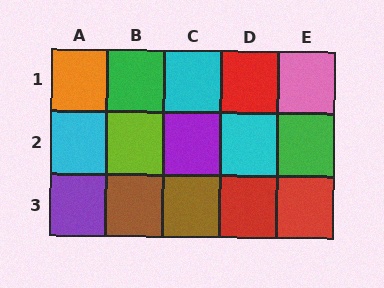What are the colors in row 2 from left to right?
Cyan, lime, purple, cyan, green.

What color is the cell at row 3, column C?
Brown.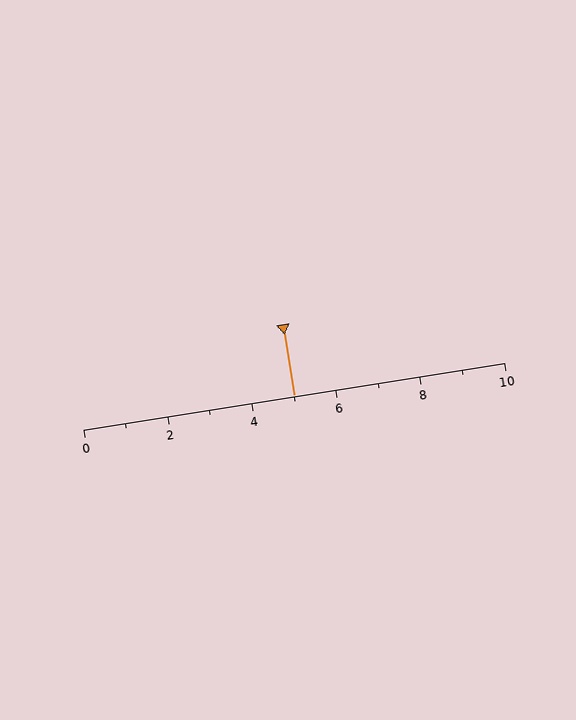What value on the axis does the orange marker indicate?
The marker indicates approximately 5.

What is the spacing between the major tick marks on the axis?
The major ticks are spaced 2 apart.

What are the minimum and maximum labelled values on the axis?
The axis runs from 0 to 10.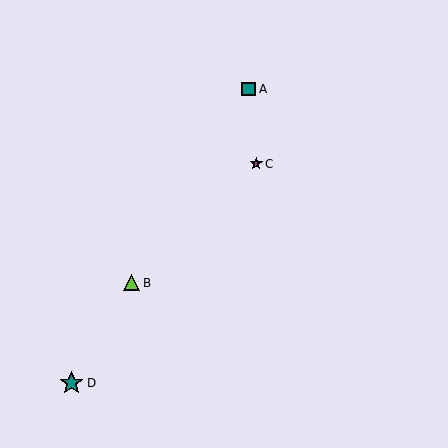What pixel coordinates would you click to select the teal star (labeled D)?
Click at (72, 383) to select the teal star D.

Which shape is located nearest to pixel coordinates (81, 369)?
The teal star (labeled D) at (72, 383) is nearest to that location.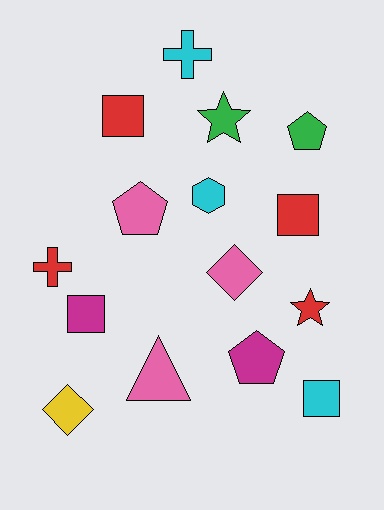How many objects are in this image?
There are 15 objects.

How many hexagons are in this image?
There is 1 hexagon.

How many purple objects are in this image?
There are no purple objects.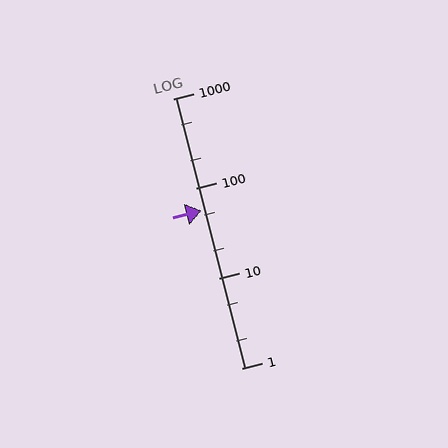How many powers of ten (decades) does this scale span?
The scale spans 3 decades, from 1 to 1000.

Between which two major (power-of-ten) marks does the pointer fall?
The pointer is between 10 and 100.